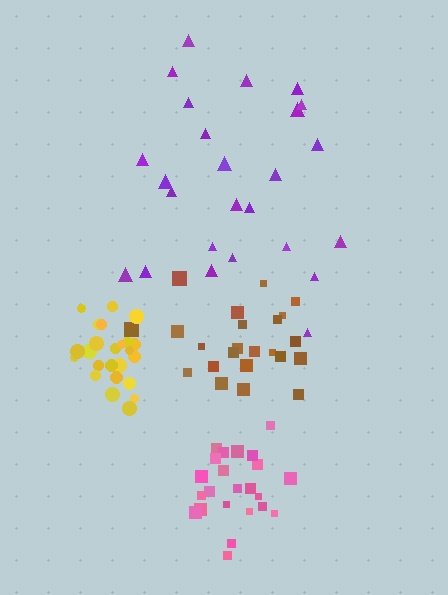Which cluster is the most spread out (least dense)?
Purple.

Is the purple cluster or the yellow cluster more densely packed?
Yellow.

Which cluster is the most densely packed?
Yellow.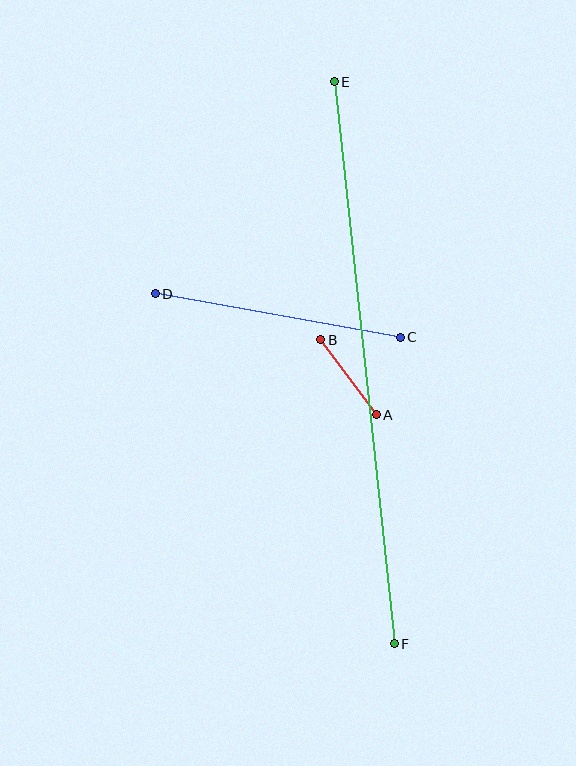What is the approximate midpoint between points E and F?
The midpoint is at approximately (364, 363) pixels.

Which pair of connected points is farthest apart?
Points E and F are farthest apart.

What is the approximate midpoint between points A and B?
The midpoint is at approximately (349, 377) pixels.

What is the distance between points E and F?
The distance is approximately 565 pixels.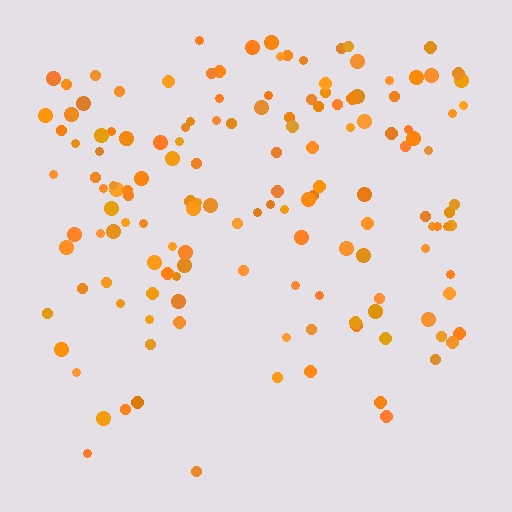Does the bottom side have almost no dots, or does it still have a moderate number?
Still a moderate number, just noticeably fewer than the top.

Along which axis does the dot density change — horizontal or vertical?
Vertical.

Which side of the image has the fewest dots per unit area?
The bottom.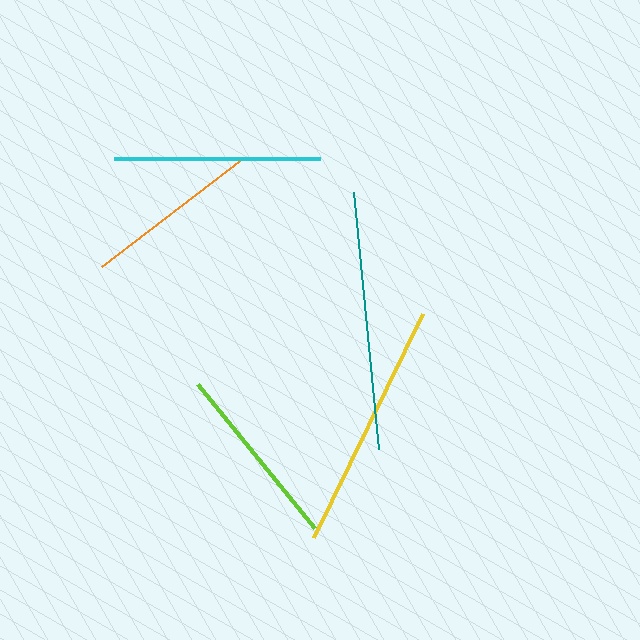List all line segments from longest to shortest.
From longest to shortest: teal, yellow, cyan, lime, orange.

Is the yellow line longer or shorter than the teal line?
The teal line is longer than the yellow line.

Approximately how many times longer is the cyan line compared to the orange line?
The cyan line is approximately 1.2 times the length of the orange line.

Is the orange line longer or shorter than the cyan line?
The cyan line is longer than the orange line.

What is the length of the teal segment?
The teal segment is approximately 258 pixels long.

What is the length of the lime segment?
The lime segment is approximately 185 pixels long.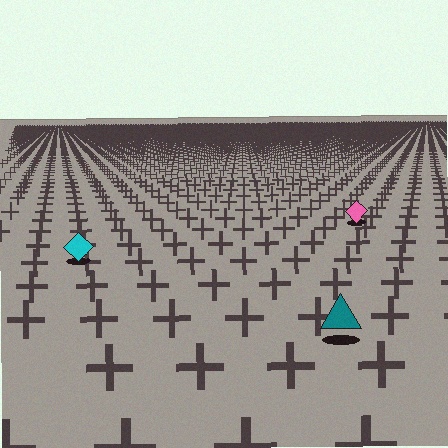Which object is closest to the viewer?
The teal triangle is closest. The texture marks near it are larger and more spread out.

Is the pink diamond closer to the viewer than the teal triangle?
No. The teal triangle is closer — you can tell from the texture gradient: the ground texture is coarser near it.